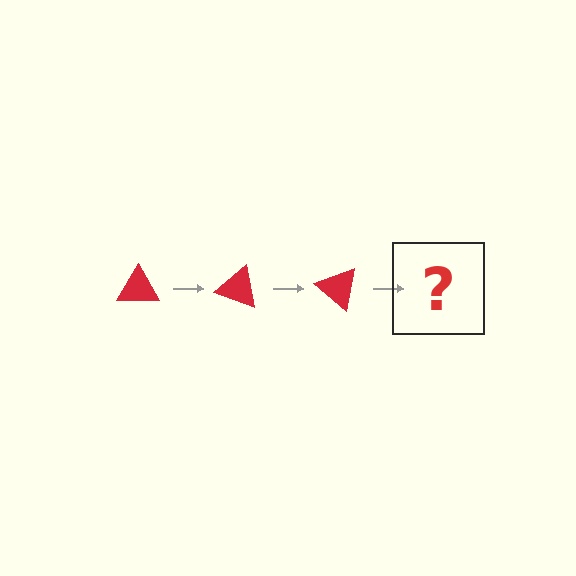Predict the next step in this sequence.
The next step is a red triangle rotated 60 degrees.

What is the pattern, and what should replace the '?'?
The pattern is that the triangle rotates 20 degrees each step. The '?' should be a red triangle rotated 60 degrees.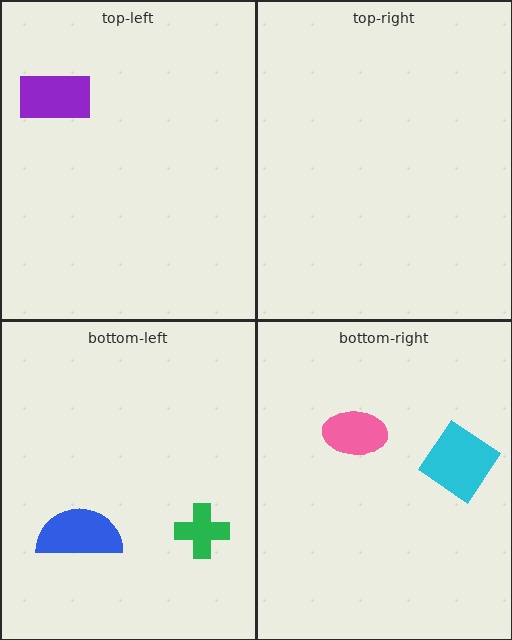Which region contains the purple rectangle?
The top-left region.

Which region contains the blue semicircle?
The bottom-left region.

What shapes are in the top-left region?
The purple rectangle.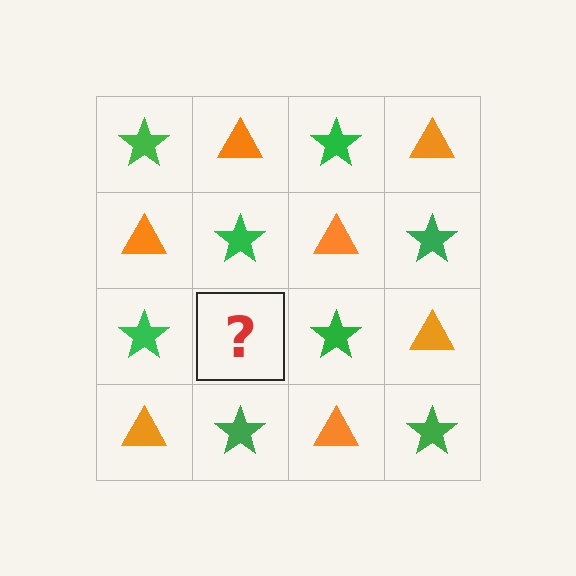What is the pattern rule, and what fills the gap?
The rule is that it alternates green star and orange triangle in a checkerboard pattern. The gap should be filled with an orange triangle.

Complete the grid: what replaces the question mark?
The question mark should be replaced with an orange triangle.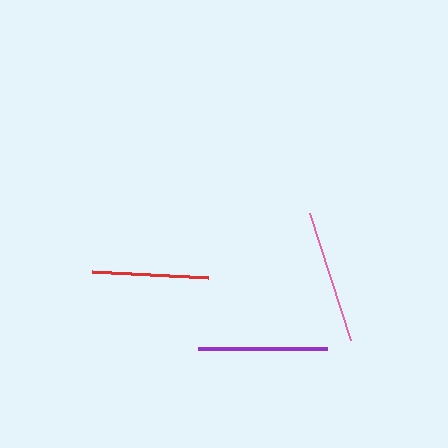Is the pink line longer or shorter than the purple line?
The pink line is longer than the purple line.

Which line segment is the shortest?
The red line is the shortest at approximately 116 pixels.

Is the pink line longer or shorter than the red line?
The pink line is longer than the red line.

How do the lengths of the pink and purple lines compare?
The pink and purple lines are approximately the same length.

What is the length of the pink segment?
The pink segment is approximately 134 pixels long.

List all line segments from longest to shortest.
From longest to shortest: pink, purple, red.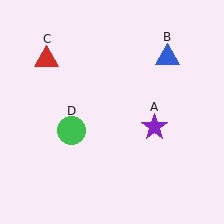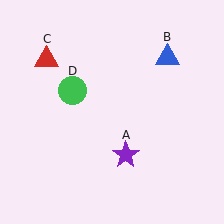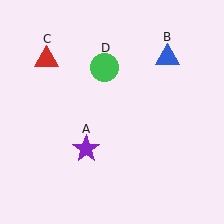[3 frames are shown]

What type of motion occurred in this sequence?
The purple star (object A), green circle (object D) rotated clockwise around the center of the scene.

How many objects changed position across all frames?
2 objects changed position: purple star (object A), green circle (object D).